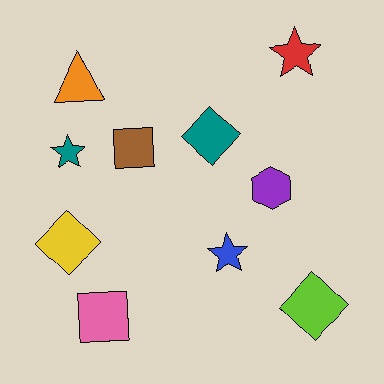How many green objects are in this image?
There are no green objects.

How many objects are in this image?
There are 10 objects.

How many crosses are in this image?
There are no crosses.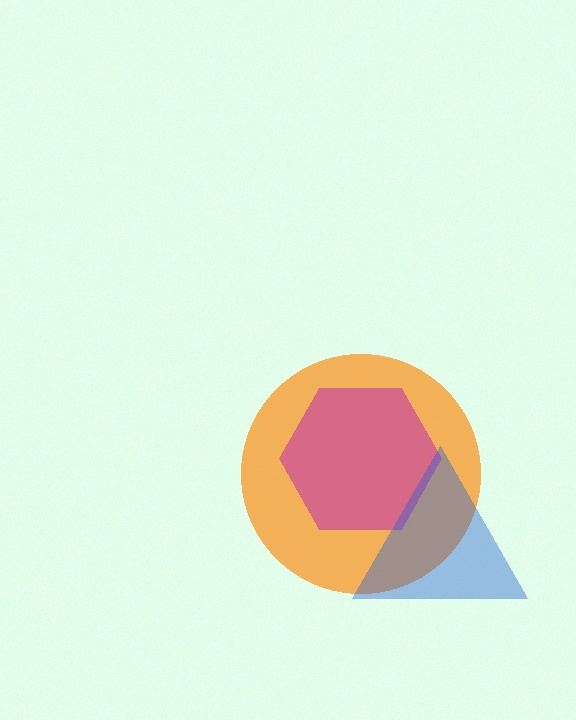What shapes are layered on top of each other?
The layered shapes are: an orange circle, a magenta hexagon, a blue triangle.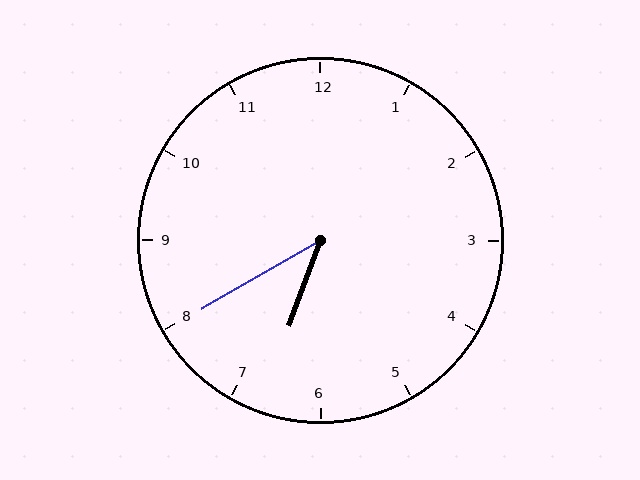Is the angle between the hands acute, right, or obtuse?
It is acute.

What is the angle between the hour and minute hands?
Approximately 40 degrees.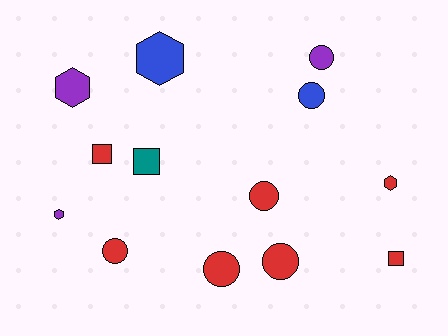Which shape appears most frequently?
Circle, with 6 objects.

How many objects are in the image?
There are 13 objects.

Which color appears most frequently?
Red, with 7 objects.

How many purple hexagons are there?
There are 2 purple hexagons.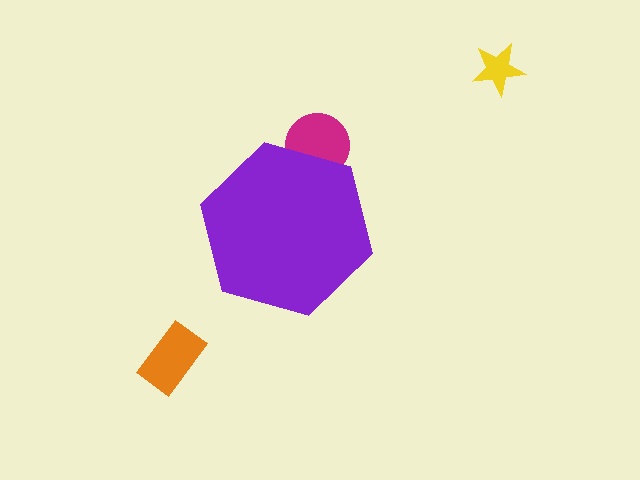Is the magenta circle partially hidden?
Yes, the magenta circle is partially hidden behind the purple hexagon.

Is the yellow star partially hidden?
No, the yellow star is fully visible.